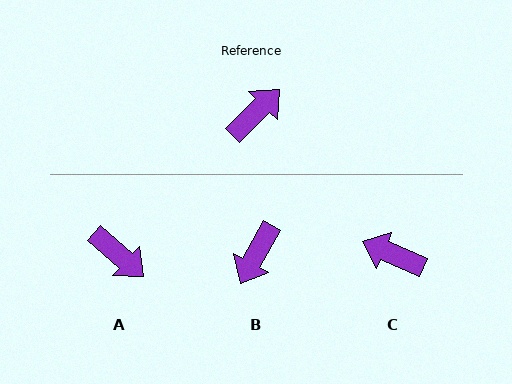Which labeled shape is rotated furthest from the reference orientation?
B, about 164 degrees away.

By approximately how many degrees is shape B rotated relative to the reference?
Approximately 164 degrees clockwise.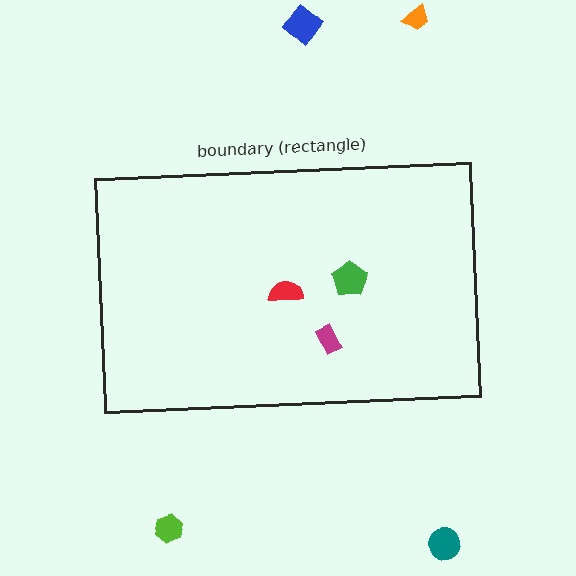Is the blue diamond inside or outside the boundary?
Outside.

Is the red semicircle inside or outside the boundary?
Inside.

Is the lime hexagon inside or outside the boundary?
Outside.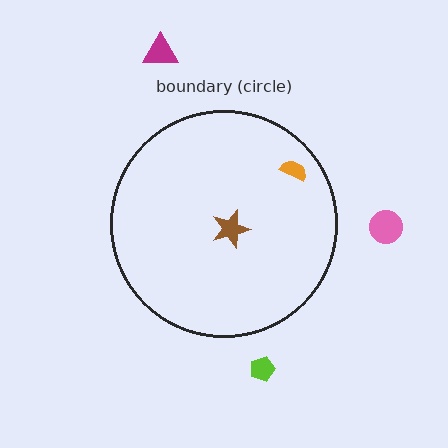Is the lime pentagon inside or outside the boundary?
Outside.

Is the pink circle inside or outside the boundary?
Outside.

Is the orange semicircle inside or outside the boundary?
Inside.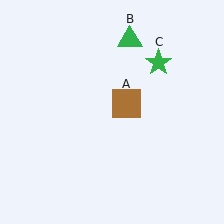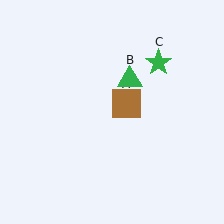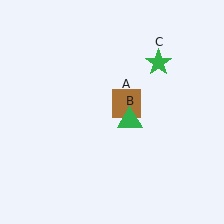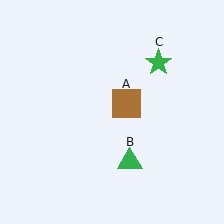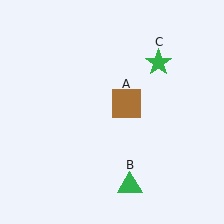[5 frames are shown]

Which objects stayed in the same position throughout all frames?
Brown square (object A) and green star (object C) remained stationary.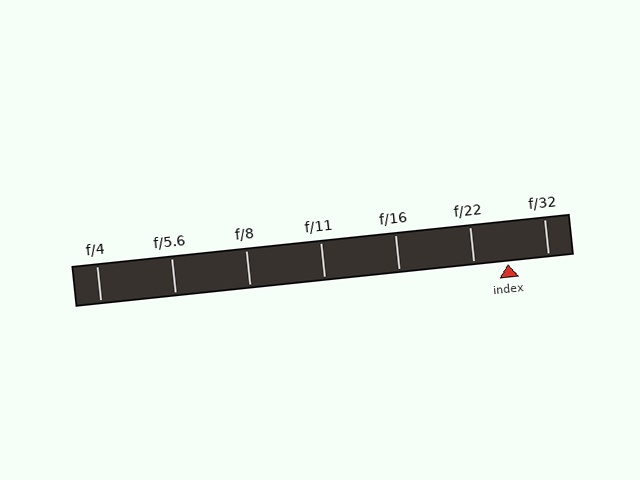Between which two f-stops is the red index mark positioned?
The index mark is between f/22 and f/32.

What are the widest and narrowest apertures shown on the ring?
The widest aperture shown is f/4 and the narrowest is f/32.